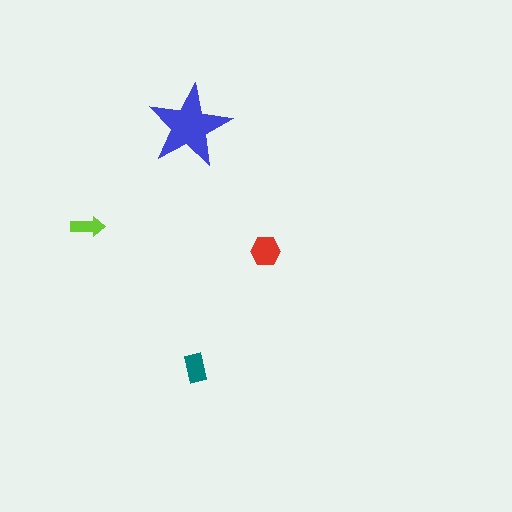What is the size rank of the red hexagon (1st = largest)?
2nd.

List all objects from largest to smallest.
The blue star, the red hexagon, the teal rectangle, the lime arrow.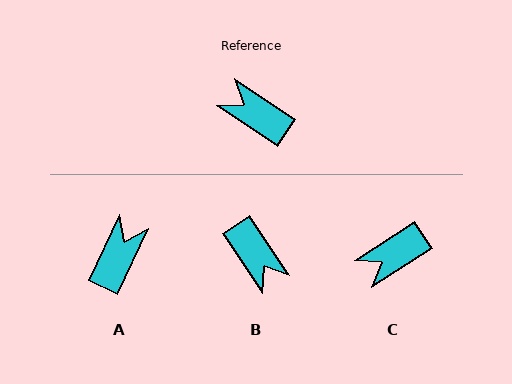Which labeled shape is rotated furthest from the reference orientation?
B, about 158 degrees away.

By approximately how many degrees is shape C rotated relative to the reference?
Approximately 67 degrees counter-clockwise.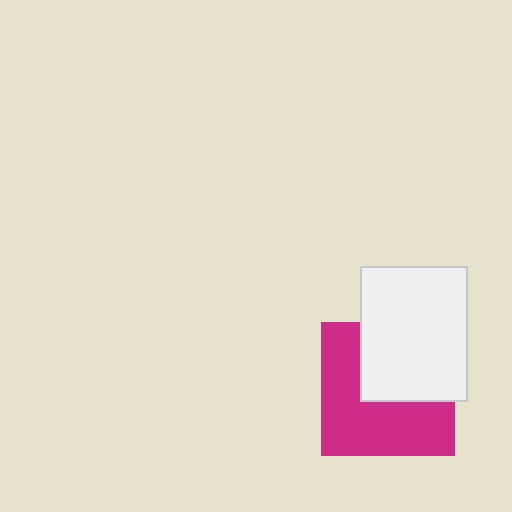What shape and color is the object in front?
The object in front is a white rectangle.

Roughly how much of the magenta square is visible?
About half of it is visible (roughly 57%).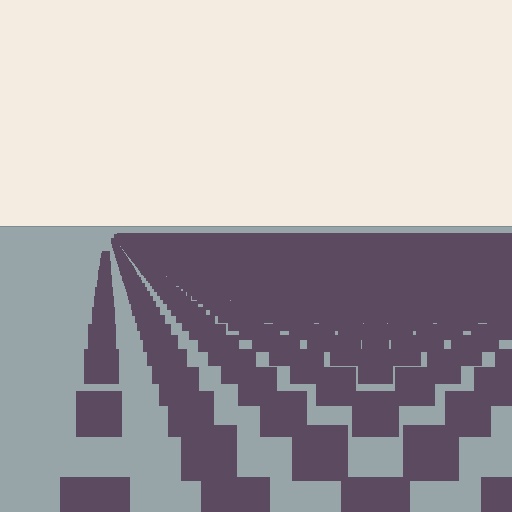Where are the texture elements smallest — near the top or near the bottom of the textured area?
Near the top.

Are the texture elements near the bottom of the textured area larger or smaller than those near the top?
Larger. Near the bottom, elements are closer to the viewer and appear at a bigger on-screen size.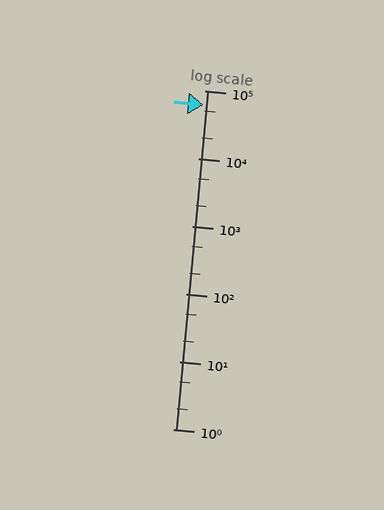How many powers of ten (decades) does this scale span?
The scale spans 5 decades, from 1 to 100000.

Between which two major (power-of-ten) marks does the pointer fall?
The pointer is between 10000 and 100000.